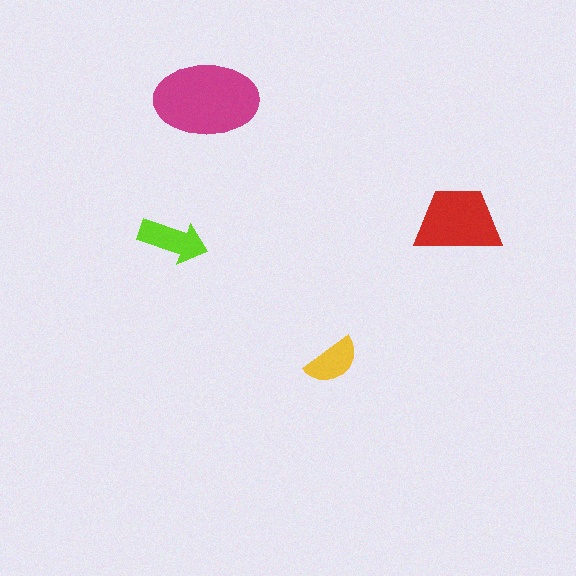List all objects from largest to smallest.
The magenta ellipse, the red trapezoid, the lime arrow, the yellow semicircle.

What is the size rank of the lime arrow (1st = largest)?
3rd.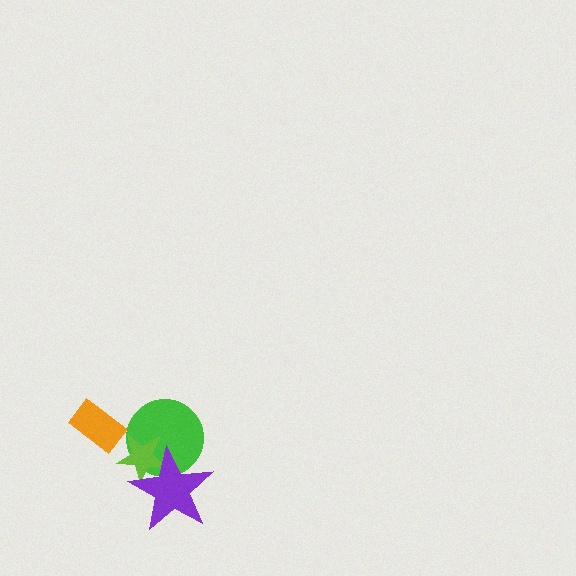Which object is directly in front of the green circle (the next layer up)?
The lime star is directly in front of the green circle.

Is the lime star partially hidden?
Yes, it is partially covered by another shape.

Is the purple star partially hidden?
No, no other shape covers it.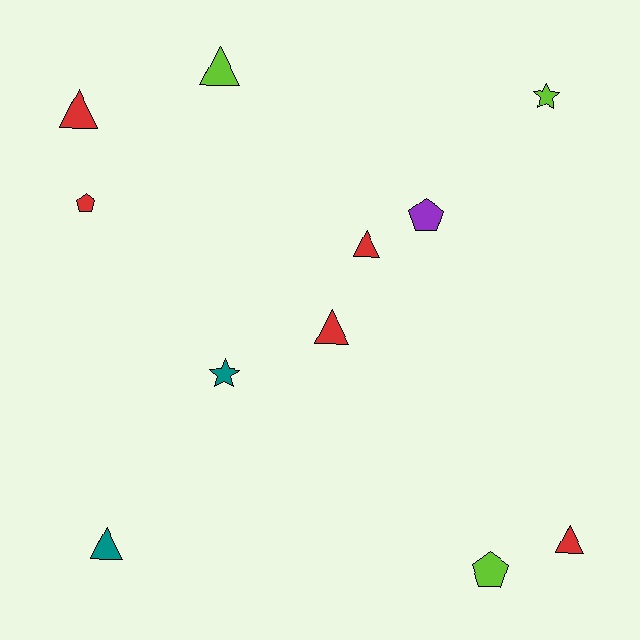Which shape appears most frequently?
Triangle, with 6 objects.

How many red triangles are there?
There are 4 red triangles.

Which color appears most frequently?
Red, with 5 objects.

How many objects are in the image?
There are 11 objects.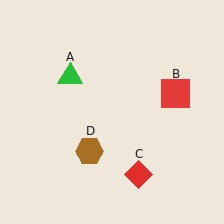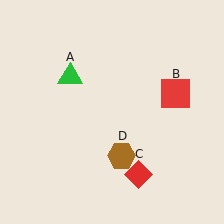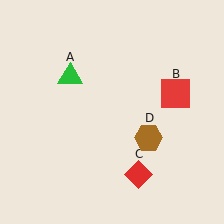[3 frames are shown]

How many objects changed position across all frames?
1 object changed position: brown hexagon (object D).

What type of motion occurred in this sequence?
The brown hexagon (object D) rotated counterclockwise around the center of the scene.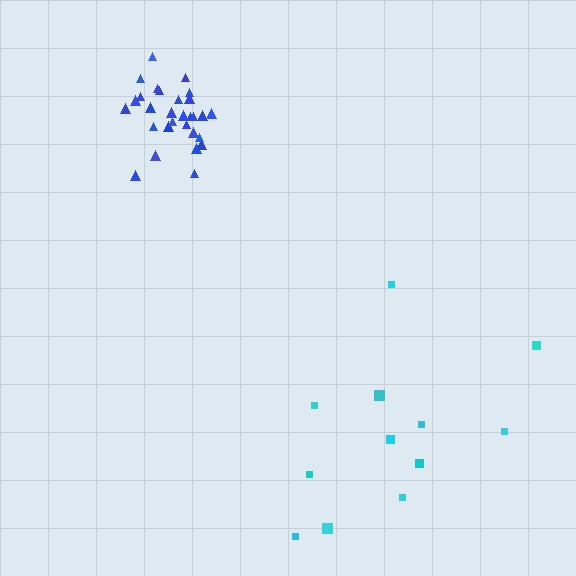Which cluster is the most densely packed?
Blue.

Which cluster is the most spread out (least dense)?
Cyan.